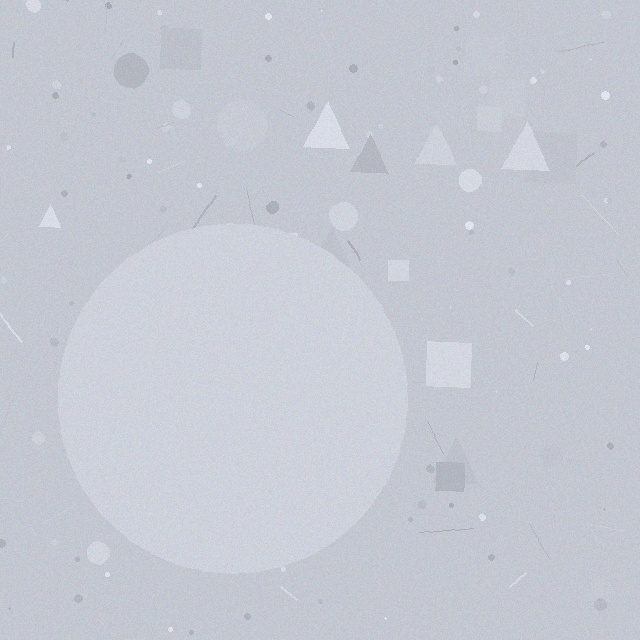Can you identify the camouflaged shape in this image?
The camouflaged shape is a circle.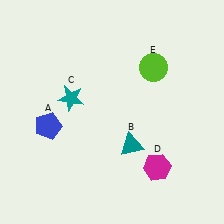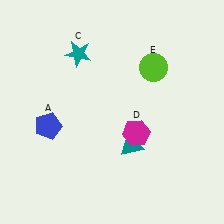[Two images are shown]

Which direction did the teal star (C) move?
The teal star (C) moved up.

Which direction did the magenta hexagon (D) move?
The magenta hexagon (D) moved up.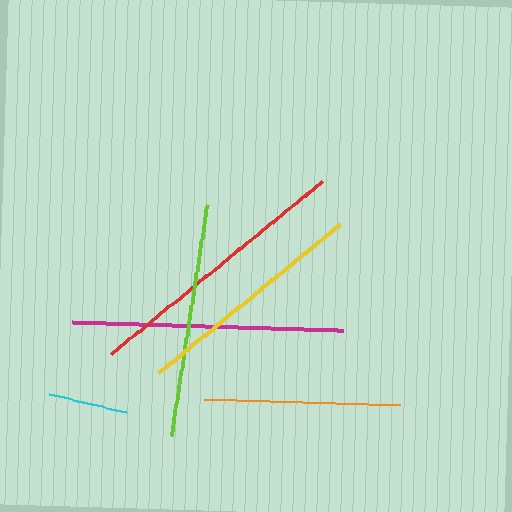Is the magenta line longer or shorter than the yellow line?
The magenta line is longer than the yellow line.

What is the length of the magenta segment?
The magenta segment is approximately 271 pixels long.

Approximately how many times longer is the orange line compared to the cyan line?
The orange line is approximately 2.5 times the length of the cyan line.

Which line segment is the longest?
The red line is the longest at approximately 273 pixels.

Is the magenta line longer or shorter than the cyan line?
The magenta line is longer than the cyan line.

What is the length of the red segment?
The red segment is approximately 273 pixels long.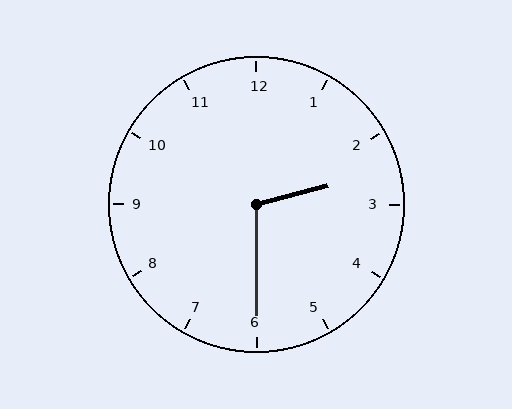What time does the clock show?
2:30.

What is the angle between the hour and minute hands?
Approximately 105 degrees.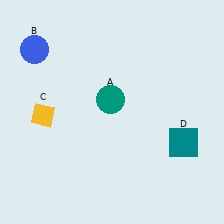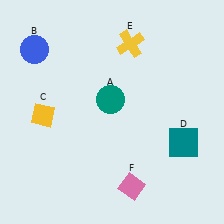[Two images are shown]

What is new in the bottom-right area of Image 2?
A pink diamond (F) was added in the bottom-right area of Image 2.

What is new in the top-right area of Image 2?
A yellow cross (E) was added in the top-right area of Image 2.